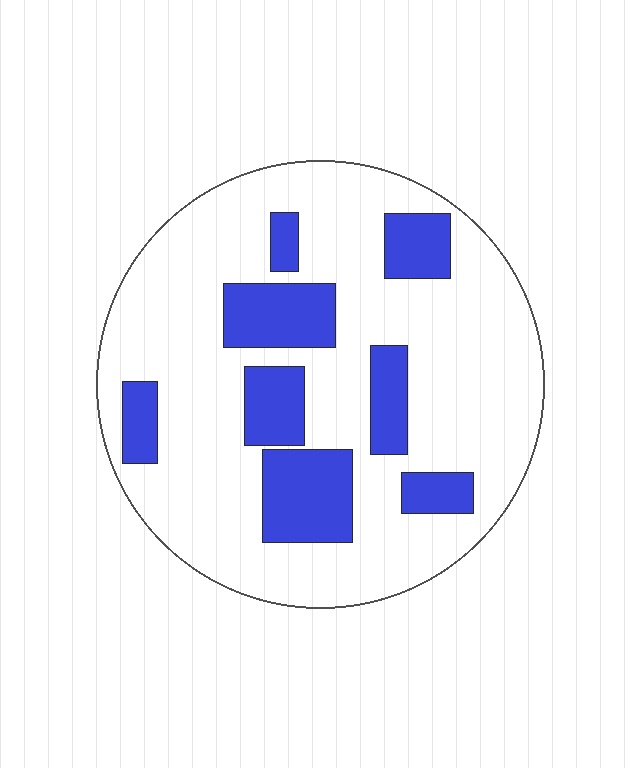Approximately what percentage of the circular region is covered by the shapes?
Approximately 25%.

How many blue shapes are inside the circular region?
8.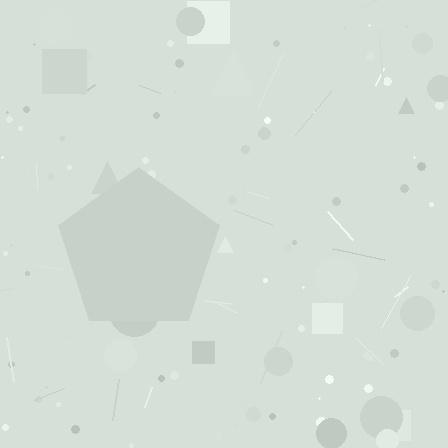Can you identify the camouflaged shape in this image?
The camouflaged shape is a pentagon.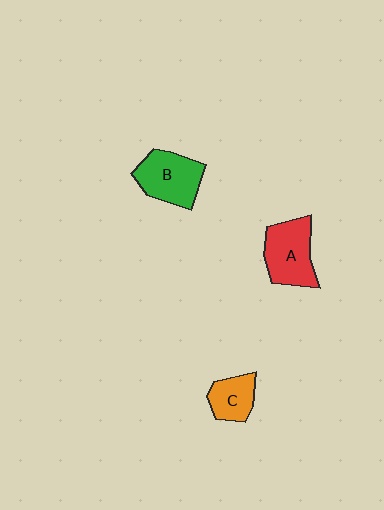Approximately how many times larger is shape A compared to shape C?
Approximately 1.6 times.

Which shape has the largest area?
Shape A (red).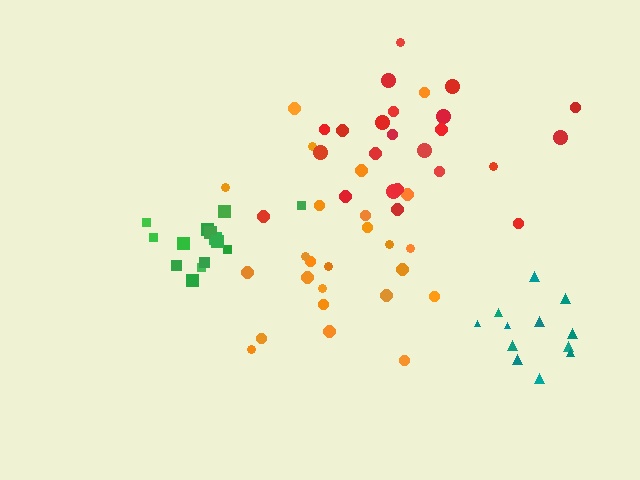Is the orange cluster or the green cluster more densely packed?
Green.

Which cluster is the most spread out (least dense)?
Red.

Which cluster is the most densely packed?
Teal.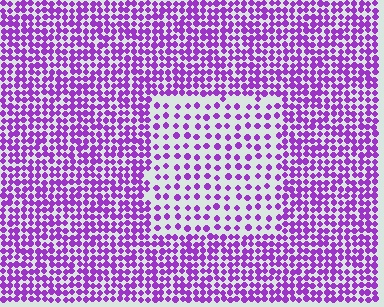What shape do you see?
I see a rectangle.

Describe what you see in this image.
The image contains small purple elements arranged at two different densities. A rectangle-shaped region is visible where the elements are less densely packed than the surrounding area.